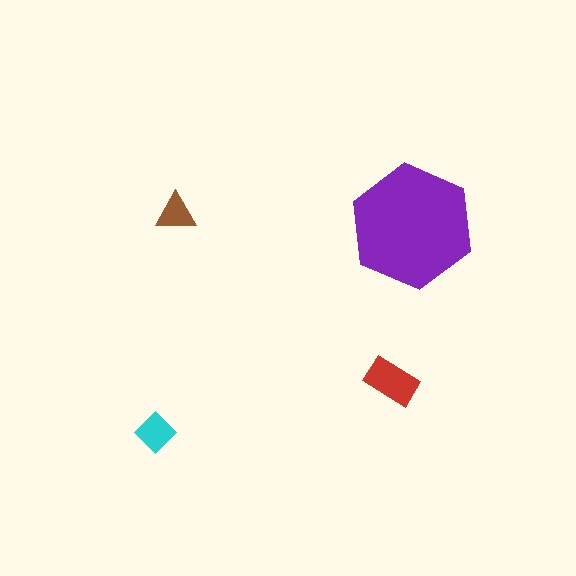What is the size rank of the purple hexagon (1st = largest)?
1st.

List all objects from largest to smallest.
The purple hexagon, the red rectangle, the cyan diamond, the brown triangle.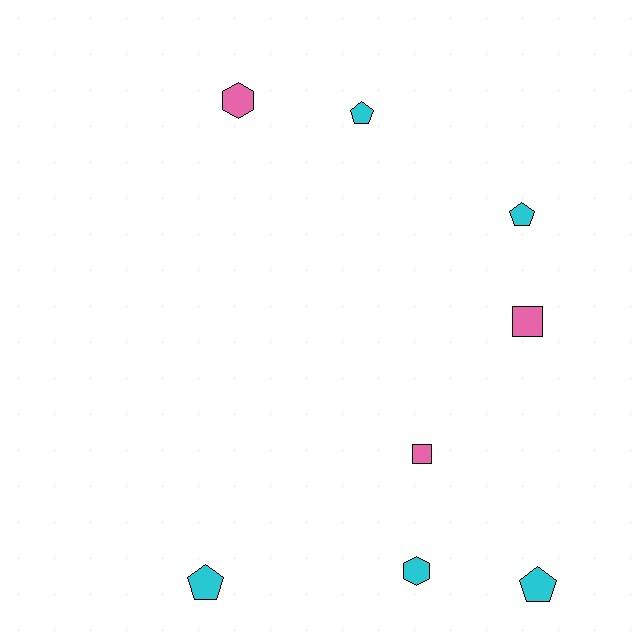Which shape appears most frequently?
Pentagon, with 4 objects.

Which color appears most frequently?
Cyan, with 5 objects.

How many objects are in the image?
There are 8 objects.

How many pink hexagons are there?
There is 1 pink hexagon.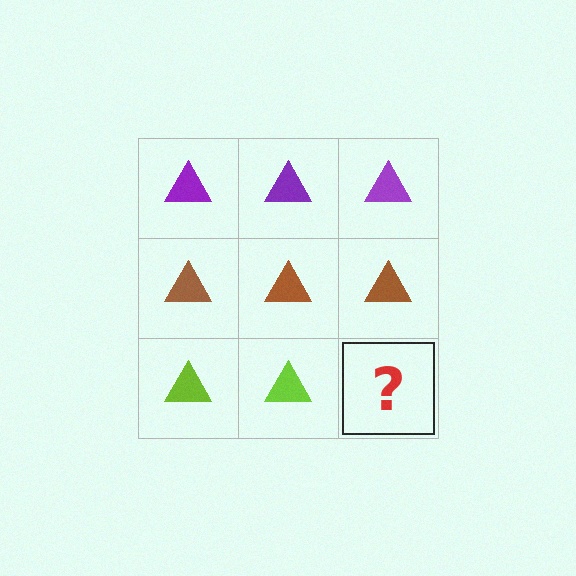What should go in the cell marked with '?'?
The missing cell should contain a lime triangle.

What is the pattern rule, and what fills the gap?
The rule is that each row has a consistent color. The gap should be filled with a lime triangle.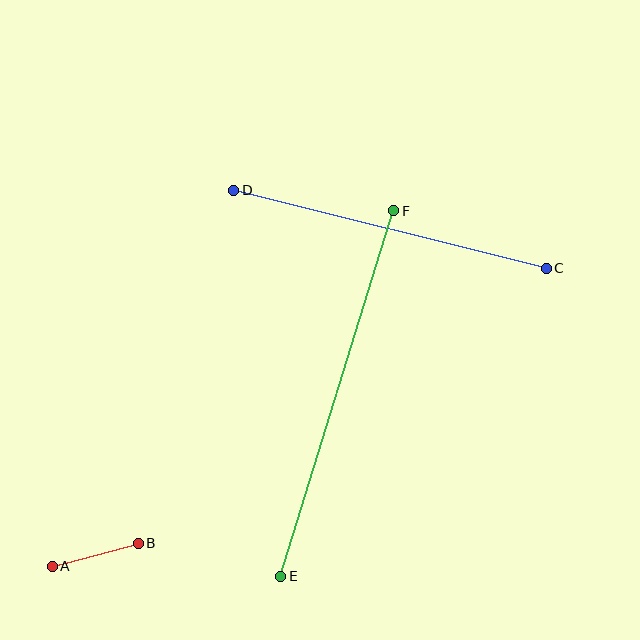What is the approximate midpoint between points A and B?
The midpoint is at approximately (95, 555) pixels.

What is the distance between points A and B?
The distance is approximately 89 pixels.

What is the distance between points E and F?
The distance is approximately 382 pixels.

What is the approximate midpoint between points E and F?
The midpoint is at approximately (337, 394) pixels.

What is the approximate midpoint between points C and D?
The midpoint is at approximately (390, 229) pixels.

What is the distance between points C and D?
The distance is approximately 322 pixels.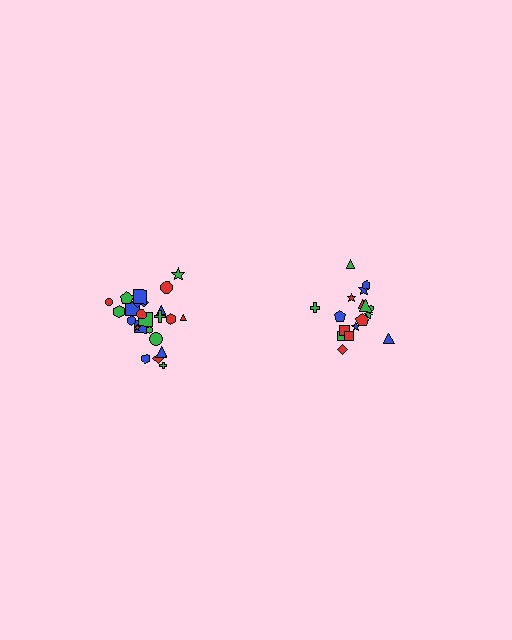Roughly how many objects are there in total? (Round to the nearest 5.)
Roughly 45 objects in total.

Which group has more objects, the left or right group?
The left group.